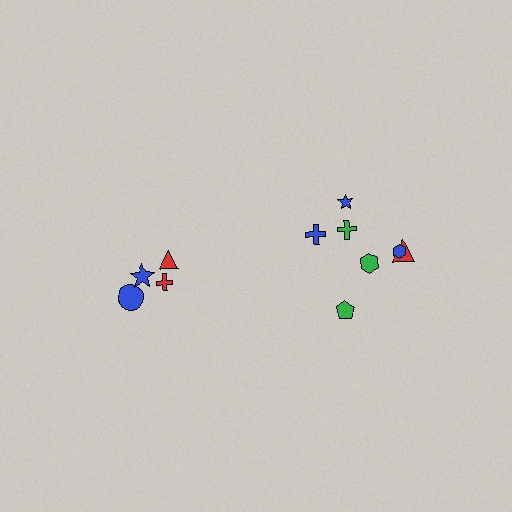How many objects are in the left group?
There are 4 objects.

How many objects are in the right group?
There are 7 objects.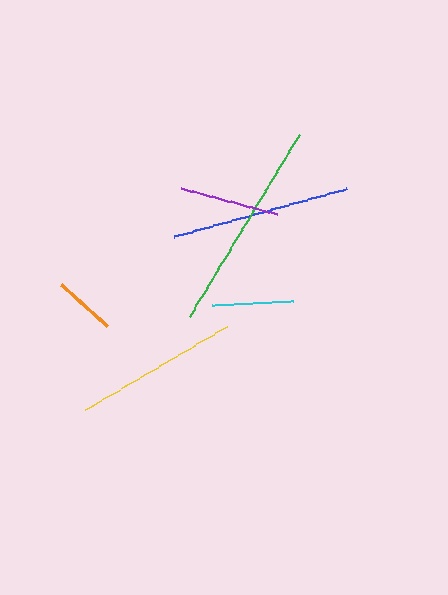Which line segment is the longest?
The green line is the longest at approximately 213 pixels.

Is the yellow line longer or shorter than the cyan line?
The yellow line is longer than the cyan line.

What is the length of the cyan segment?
The cyan segment is approximately 81 pixels long.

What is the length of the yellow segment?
The yellow segment is approximately 165 pixels long.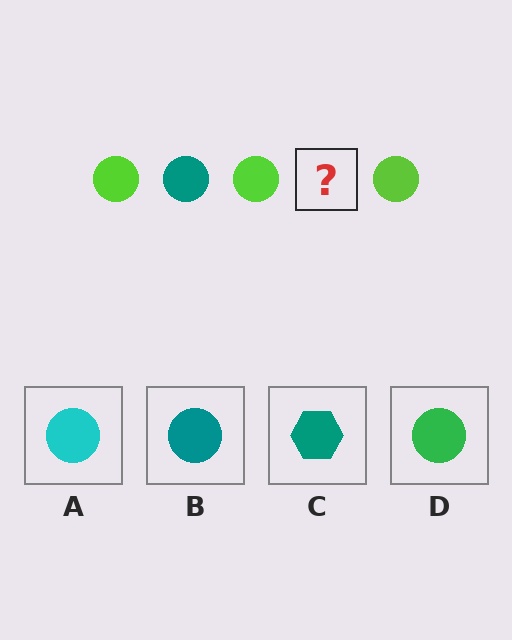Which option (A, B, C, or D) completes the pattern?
B.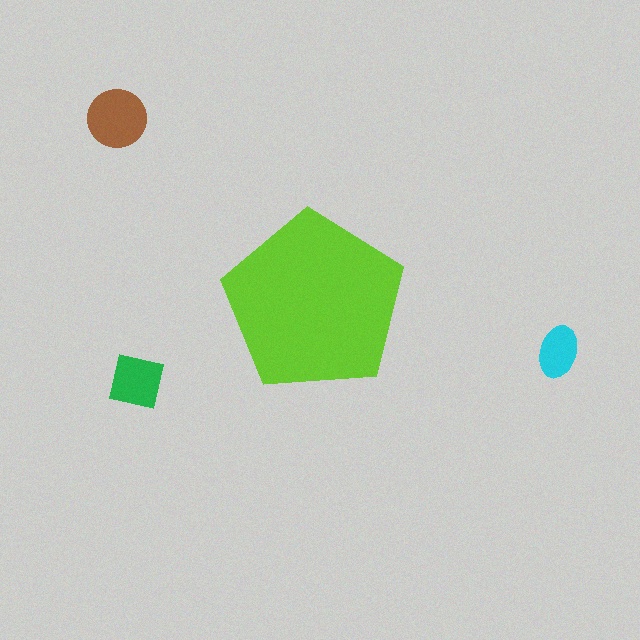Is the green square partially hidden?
No, the green square is fully visible.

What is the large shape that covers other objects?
A lime pentagon.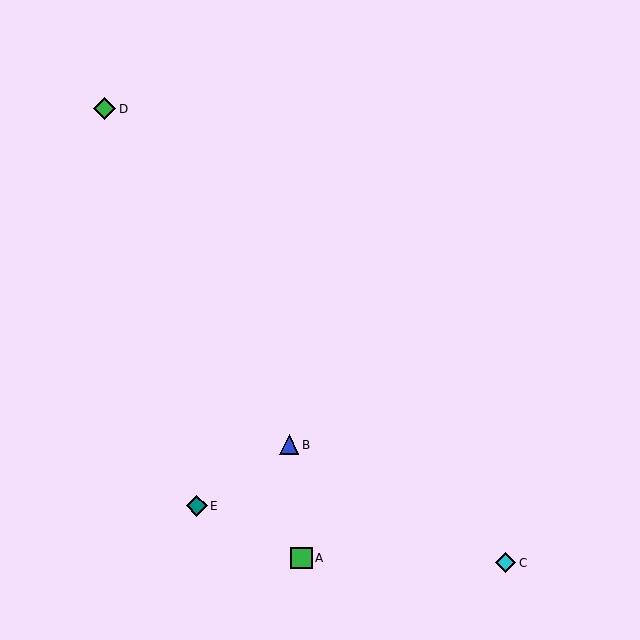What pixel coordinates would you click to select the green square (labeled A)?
Click at (301, 558) to select the green square A.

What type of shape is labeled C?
Shape C is a cyan diamond.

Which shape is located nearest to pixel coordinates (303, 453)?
The blue triangle (labeled B) at (289, 445) is nearest to that location.